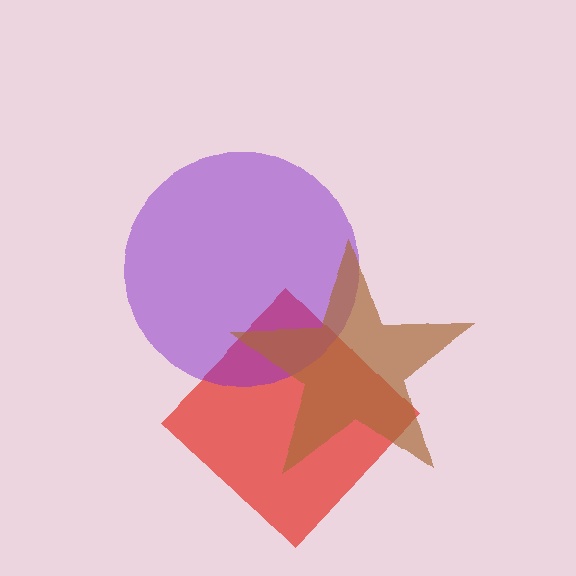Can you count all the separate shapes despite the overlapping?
Yes, there are 3 separate shapes.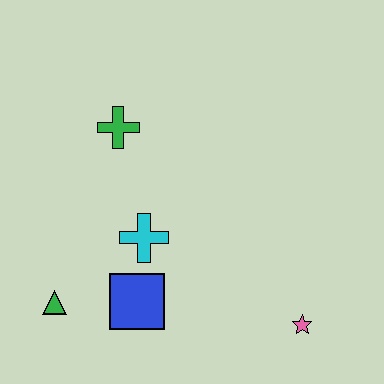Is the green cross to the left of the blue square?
Yes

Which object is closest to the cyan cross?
The blue square is closest to the cyan cross.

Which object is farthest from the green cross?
The pink star is farthest from the green cross.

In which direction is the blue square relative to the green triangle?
The blue square is to the right of the green triangle.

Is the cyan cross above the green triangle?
Yes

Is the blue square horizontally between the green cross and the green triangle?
No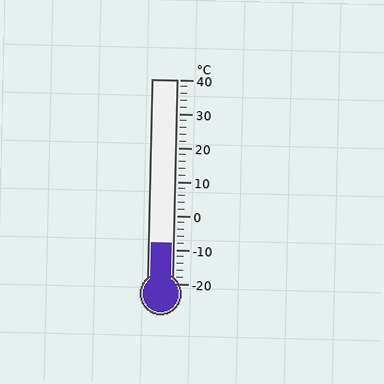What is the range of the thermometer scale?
The thermometer scale ranges from -20°C to 40°C.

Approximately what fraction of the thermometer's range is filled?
The thermometer is filled to approximately 20% of its range.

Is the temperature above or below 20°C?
The temperature is below 20°C.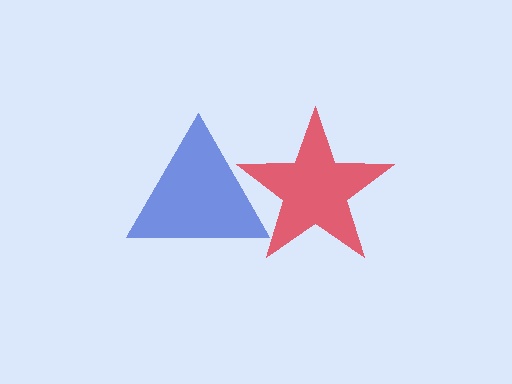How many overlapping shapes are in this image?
There are 2 overlapping shapes in the image.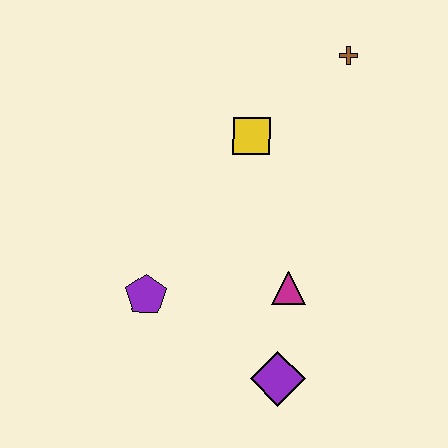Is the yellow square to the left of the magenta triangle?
Yes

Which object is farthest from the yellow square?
The purple diamond is farthest from the yellow square.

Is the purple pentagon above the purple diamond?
Yes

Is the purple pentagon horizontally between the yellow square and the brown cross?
No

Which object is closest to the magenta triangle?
The purple diamond is closest to the magenta triangle.